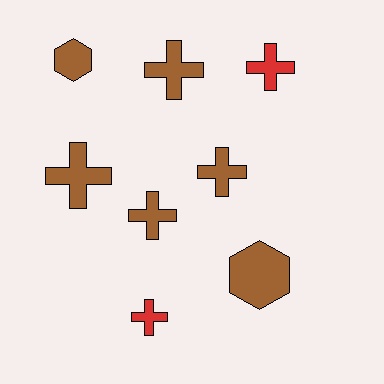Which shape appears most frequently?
Cross, with 6 objects.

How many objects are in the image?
There are 8 objects.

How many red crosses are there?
There are 2 red crosses.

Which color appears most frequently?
Brown, with 6 objects.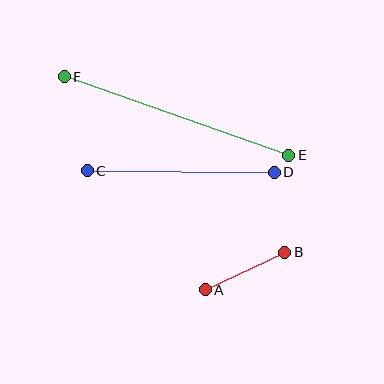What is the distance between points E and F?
The distance is approximately 238 pixels.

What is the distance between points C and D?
The distance is approximately 187 pixels.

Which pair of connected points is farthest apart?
Points E and F are farthest apart.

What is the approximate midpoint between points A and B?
The midpoint is at approximately (245, 271) pixels.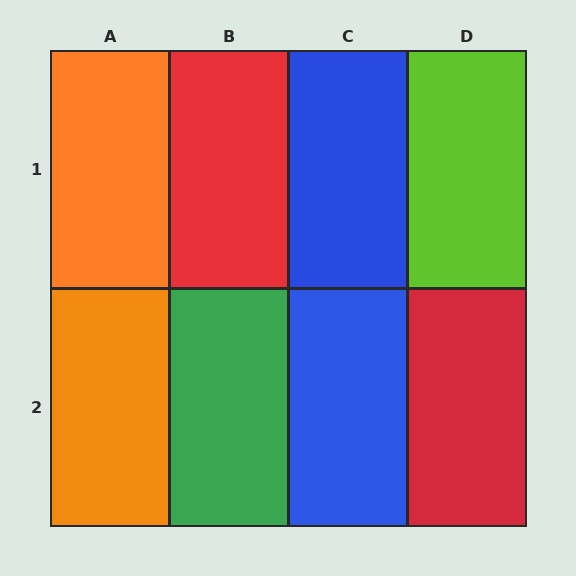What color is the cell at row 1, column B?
Red.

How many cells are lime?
1 cell is lime.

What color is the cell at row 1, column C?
Blue.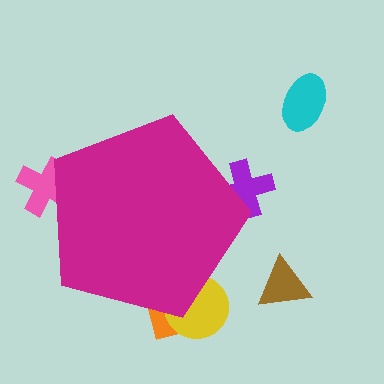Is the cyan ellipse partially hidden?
No, the cyan ellipse is fully visible.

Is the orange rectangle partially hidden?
Yes, the orange rectangle is partially hidden behind the magenta pentagon.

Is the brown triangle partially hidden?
No, the brown triangle is fully visible.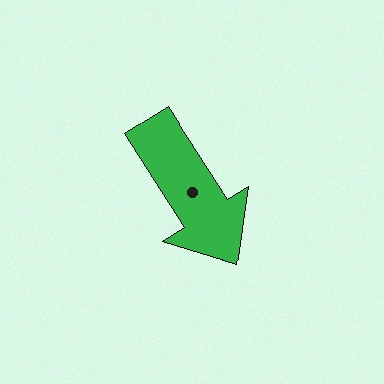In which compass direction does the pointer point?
Southeast.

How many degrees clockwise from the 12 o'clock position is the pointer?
Approximately 148 degrees.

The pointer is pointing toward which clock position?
Roughly 5 o'clock.